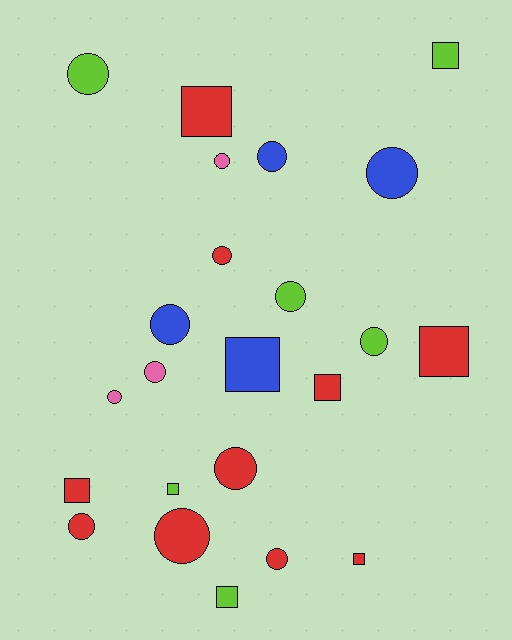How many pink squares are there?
There are no pink squares.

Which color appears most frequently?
Red, with 10 objects.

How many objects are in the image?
There are 23 objects.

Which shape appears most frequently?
Circle, with 14 objects.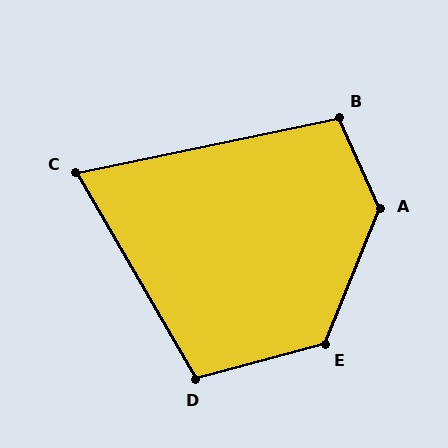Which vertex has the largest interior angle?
A, at approximately 134 degrees.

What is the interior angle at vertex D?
Approximately 105 degrees (obtuse).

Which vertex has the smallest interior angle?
C, at approximately 72 degrees.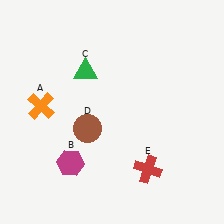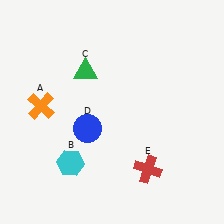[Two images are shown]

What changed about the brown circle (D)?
In Image 1, D is brown. In Image 2, it changed to blue.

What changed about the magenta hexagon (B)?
In Image 1, B is magenta. In Image 2, it changed to cyan.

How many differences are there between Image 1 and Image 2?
There are 2 differences between the two images.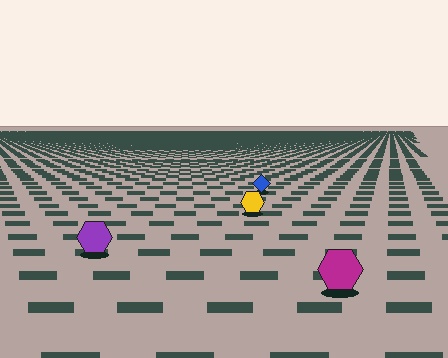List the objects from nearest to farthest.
From nearest to farthest: the magenta hexagon, the purple hexagon, the yellow hexagon, the blue diamond.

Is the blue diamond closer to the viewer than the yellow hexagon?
No. The yellow hexagon is closer — you can tell from the texture gradient: the ground texture is coarser near it.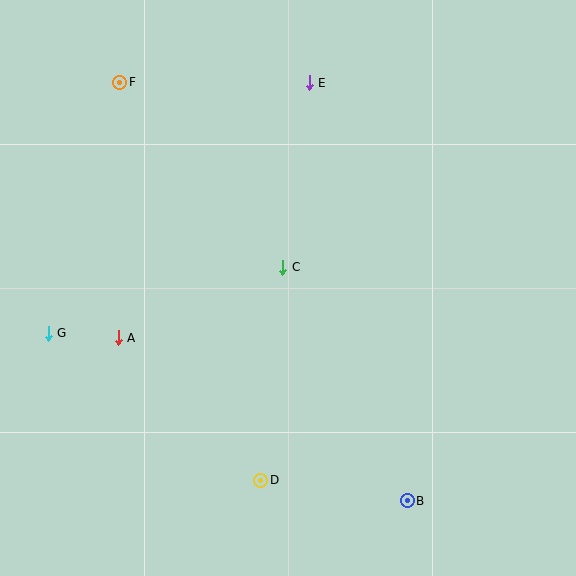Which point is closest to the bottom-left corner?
Point G is closest to the bottom-left corner.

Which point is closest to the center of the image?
Point C at (283, 267) is closest to the center.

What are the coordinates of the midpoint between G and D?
The midpoint between G and D is at (155, 407).